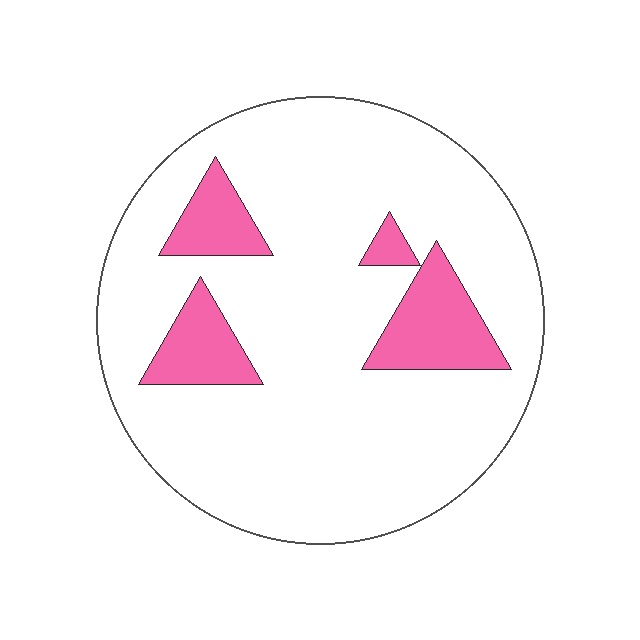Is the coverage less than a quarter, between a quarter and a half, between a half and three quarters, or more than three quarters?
Less than a quarter.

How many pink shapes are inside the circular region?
4.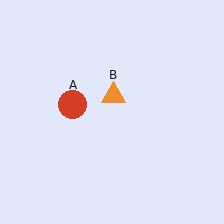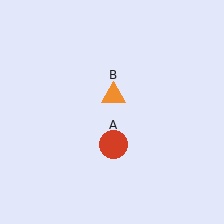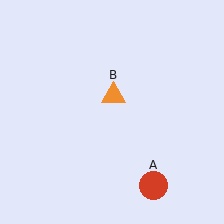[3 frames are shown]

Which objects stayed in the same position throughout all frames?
Orange triangle (object B) remained stationary.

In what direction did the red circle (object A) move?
The red circle (object A) moved down and to the right.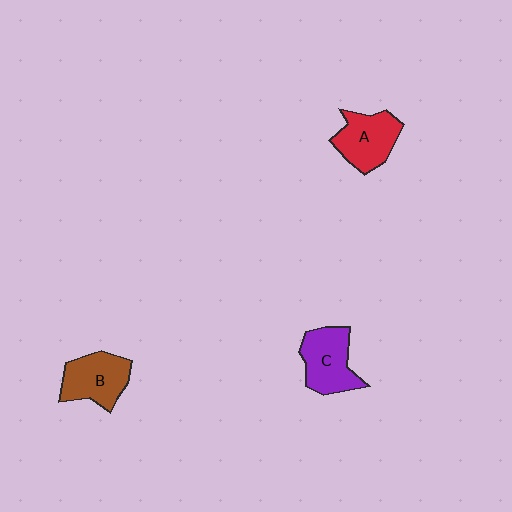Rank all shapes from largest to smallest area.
From largest to smallest: C (purple), B (brown), A (red).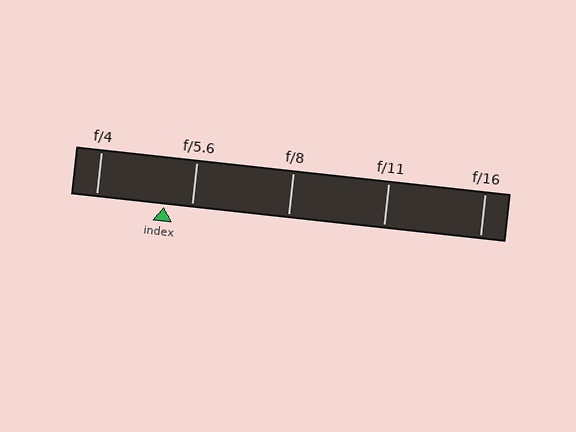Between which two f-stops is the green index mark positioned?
The index mark is between f/4 and f/5.6.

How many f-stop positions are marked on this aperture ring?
There are 5 f-stop positions marked.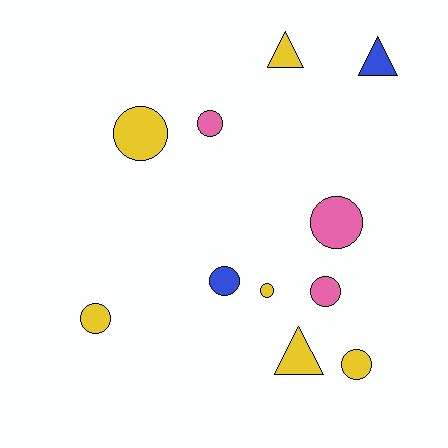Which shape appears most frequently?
Circle, with 8 objects.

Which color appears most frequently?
Yellow, with 6 objects.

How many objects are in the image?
There are 11 objects.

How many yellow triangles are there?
There are 2 yellow triangles.